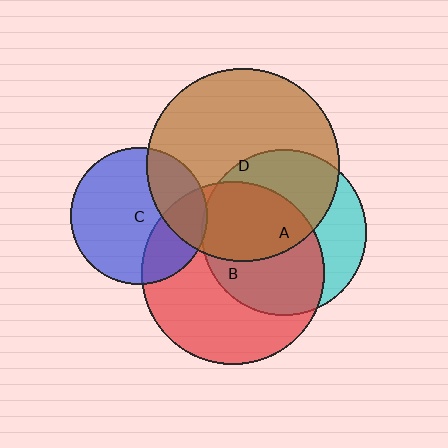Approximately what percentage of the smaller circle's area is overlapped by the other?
Approximately 60%.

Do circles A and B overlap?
Yes.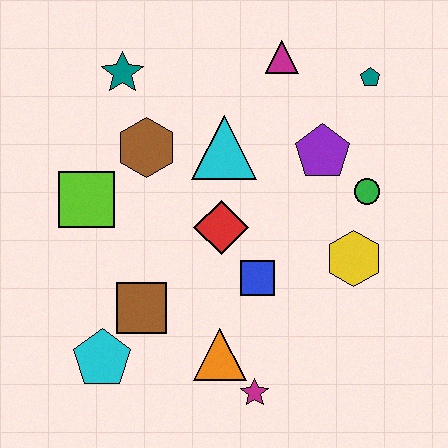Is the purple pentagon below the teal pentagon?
Yes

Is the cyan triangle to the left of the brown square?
No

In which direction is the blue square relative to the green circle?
The blue square is to the left of the green circle.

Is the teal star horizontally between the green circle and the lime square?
Yes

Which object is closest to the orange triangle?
The magenta star is closest to the orange triangle.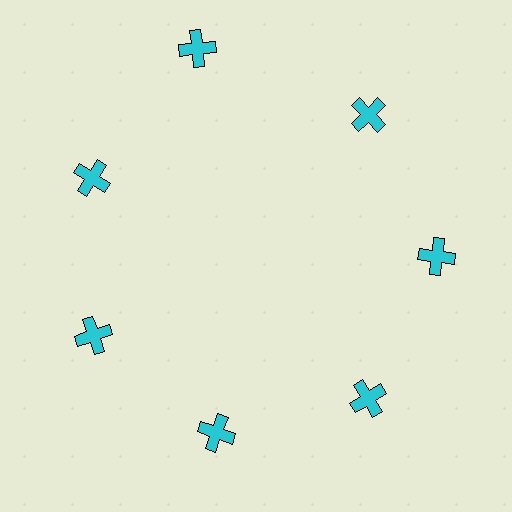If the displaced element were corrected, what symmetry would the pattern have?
It would have 7-fold rotational symmetry — the pattern would map onto itself every 51 degrees.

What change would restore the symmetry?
The symmetry would be restored by moving it inward, back onto the ring so that all 7 crosses sit at equal angles and equal distance from the center.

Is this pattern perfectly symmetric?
No. The 7 cyan crosses are arranged in a ring, but one element near the 12 o'clock position is pushed outward from the center, breaking the 7-fold rotational symmetry.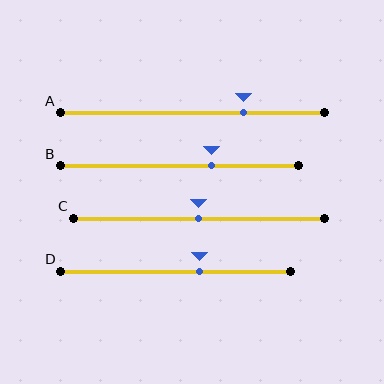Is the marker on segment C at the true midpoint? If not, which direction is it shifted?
Yes, the marker on segment C is at the true midpoint.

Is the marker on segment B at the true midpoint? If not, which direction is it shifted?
No, the marker on segment B is shifted to the right by about 13% of the segment length.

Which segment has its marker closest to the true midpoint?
Segment C has its marker closest to the true midpoint.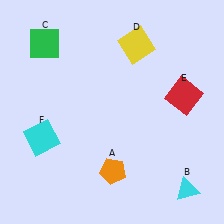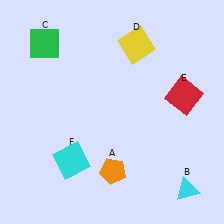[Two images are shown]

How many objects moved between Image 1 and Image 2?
1 object moved between the two images.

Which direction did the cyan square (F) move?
The cyan square (F) moved right.